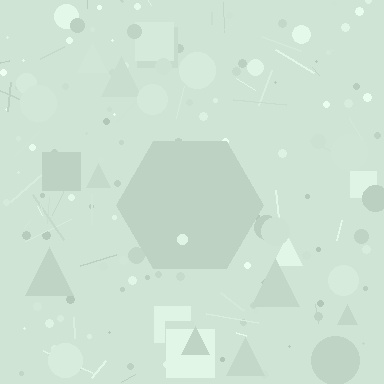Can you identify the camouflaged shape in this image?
The camouflaged shape is a hexagon.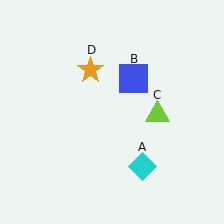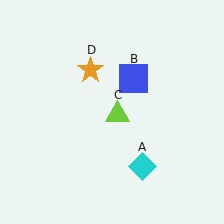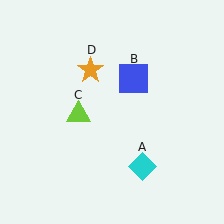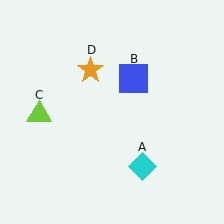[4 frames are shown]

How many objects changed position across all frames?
1 object changed position: lime triangle (object C).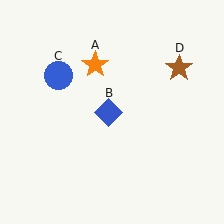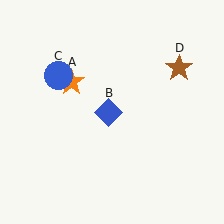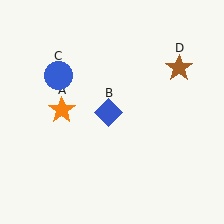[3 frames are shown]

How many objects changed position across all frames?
1 object changed position: orange star (object A).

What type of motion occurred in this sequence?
The orange star (object A) rotated counterclockwise around the center of the scene.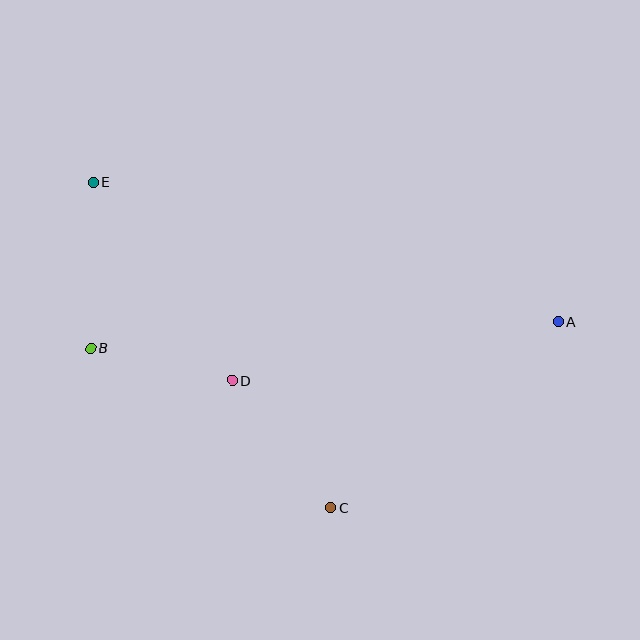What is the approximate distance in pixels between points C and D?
The distance between C and D is approximately 161 pixels.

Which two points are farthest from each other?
Points A and E are farthest from each other.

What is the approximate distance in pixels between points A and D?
The distance between A and D is approximately 331 pixels.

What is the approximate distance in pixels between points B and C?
The distance between B and C is approximately 288 pixels.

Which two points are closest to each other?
Points B and D are closest to each other.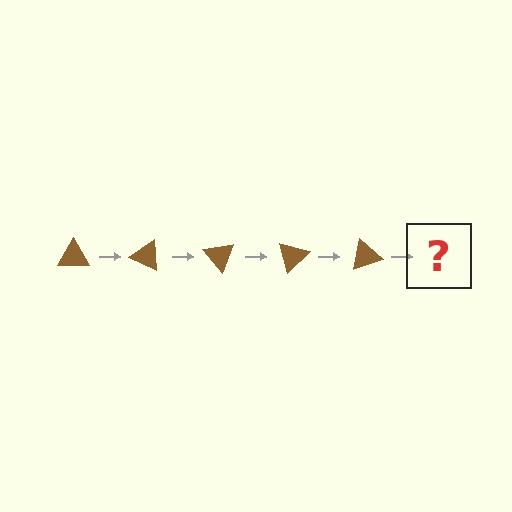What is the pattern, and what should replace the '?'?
The pattern is that the triangle rotates 25 degrees each step. The '?' should be a brown triangle rotated 125 degrees.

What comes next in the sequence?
The next element should be a brown triangle rotated 125 degrees.